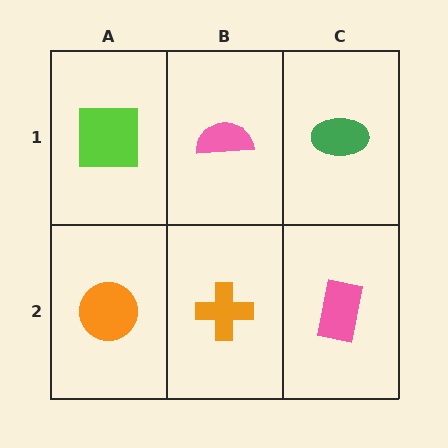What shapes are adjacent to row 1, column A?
An orange circle (row 2, column A), a pink semicircle (row 1, column B).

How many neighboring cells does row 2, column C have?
2.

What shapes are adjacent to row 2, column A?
A lime square (row 1, column A), an orange cross (row 2, column B).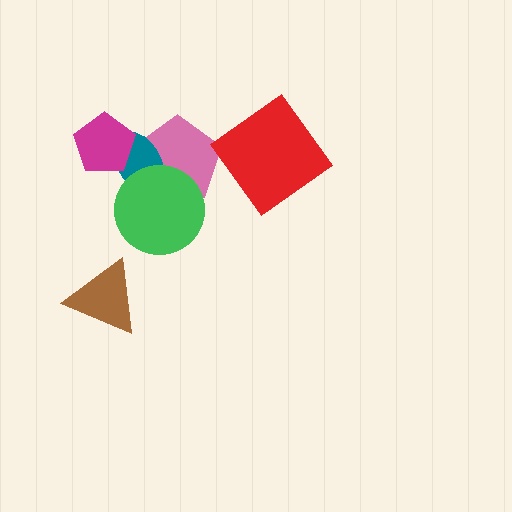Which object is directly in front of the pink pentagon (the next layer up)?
The teal ellipse is directly in front of the pink pentagon.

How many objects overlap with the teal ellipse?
3 objects overlap with the teal ellipse.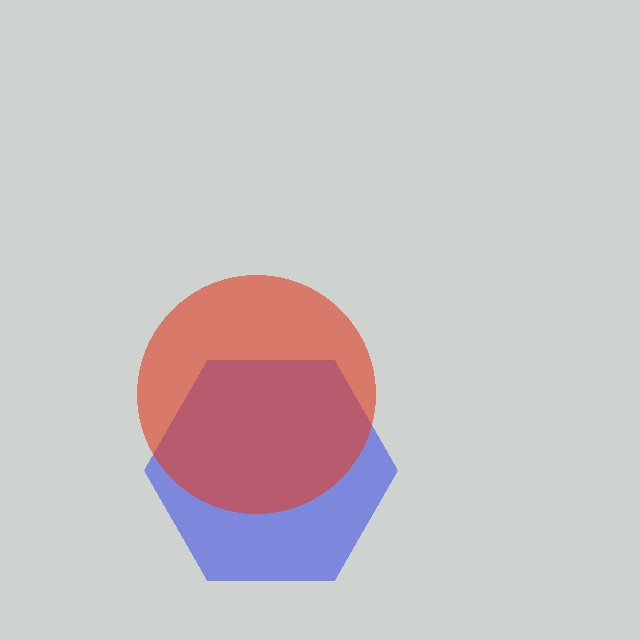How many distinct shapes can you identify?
There are 2 distinct shapes: a blue hexagon, a red circle.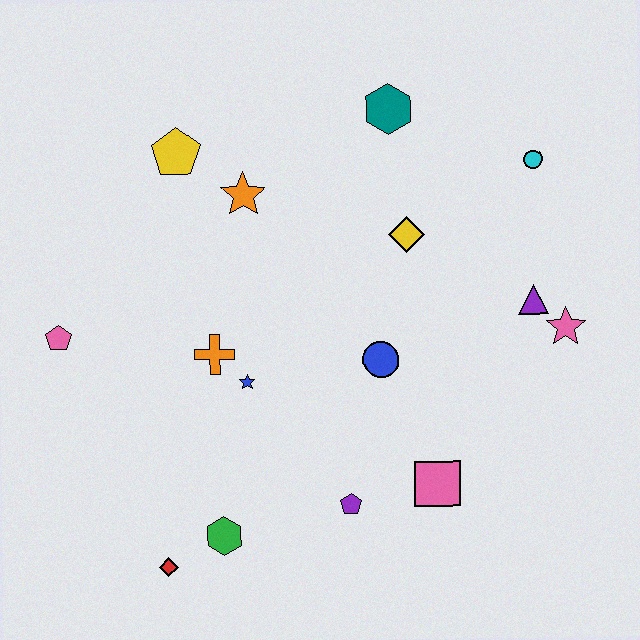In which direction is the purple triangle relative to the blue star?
The purple triangle is to the right of the blue star.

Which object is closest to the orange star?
The yellow pentagon is closest to the orange star.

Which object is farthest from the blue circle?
The pink pentagon is farthest from the blue circle.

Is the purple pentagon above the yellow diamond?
No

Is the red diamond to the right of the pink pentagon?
Yes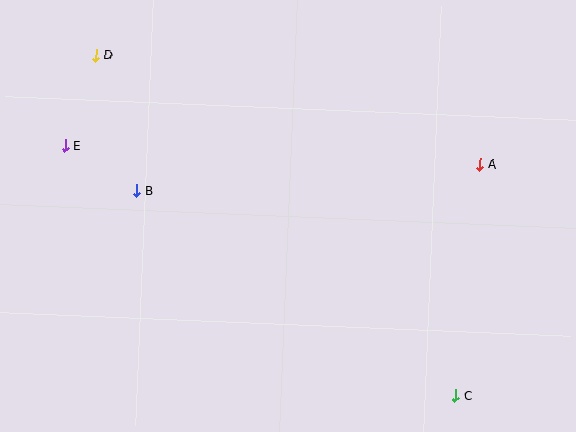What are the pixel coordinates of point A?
Point A is at (480, 164).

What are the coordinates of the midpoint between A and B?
The midpoint between A and B is at (308, 177).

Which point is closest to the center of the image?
Point B at (137, 190) is closest to the center.